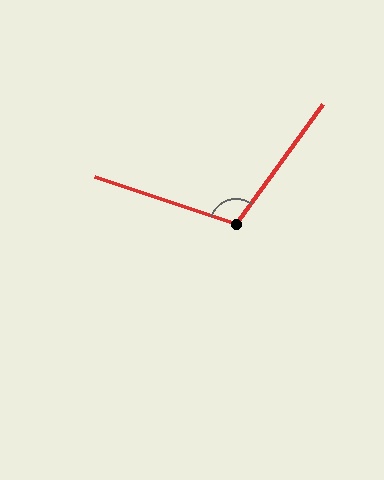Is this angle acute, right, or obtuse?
It is obtuse.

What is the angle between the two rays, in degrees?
Approximately 108 degrees.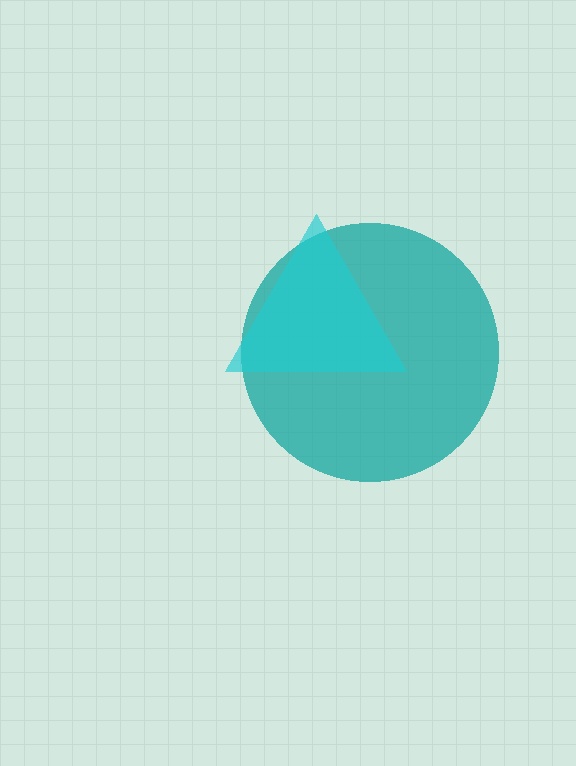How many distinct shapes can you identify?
There are 2 distinct shapes: a teal circle, a cyan triangle.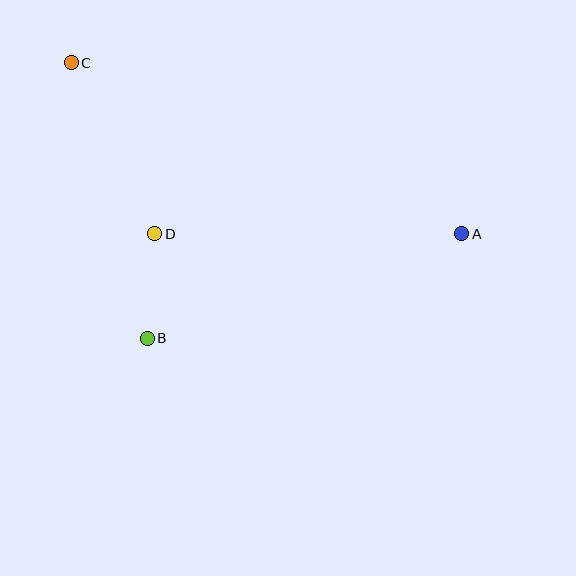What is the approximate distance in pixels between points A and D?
The distance between A and D is approximately 307 pixels.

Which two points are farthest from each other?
Points A and C are farthest from each other.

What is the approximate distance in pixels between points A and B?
The distance between A and B is approximately 331 pixels.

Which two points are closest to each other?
Points B and D are closest to each other.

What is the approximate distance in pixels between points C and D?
The distance between C and D is approximately 190 pixels.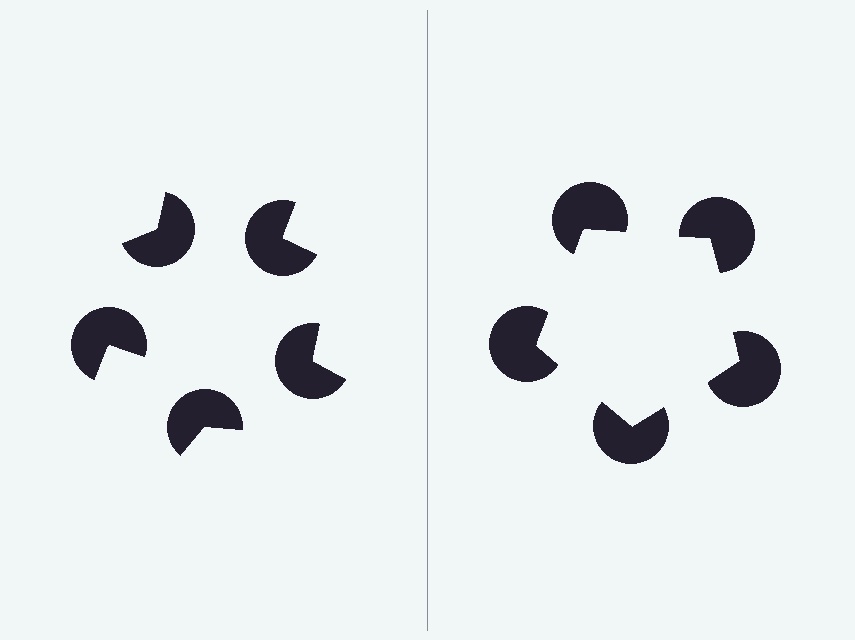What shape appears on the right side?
An illusory pentagon.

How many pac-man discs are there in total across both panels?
10 — 5 on each side.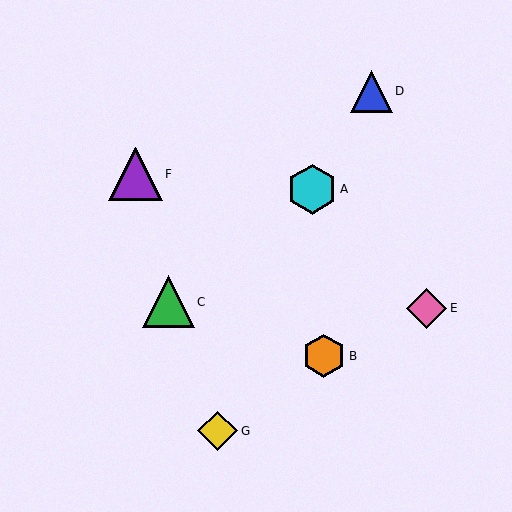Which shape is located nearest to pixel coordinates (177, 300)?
The green triangle (labeled C) at (169, 302) is nearest to that location.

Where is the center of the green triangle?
The center of the green triangle is at (169, 302).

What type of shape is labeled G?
Shape G is a yellow diamond.